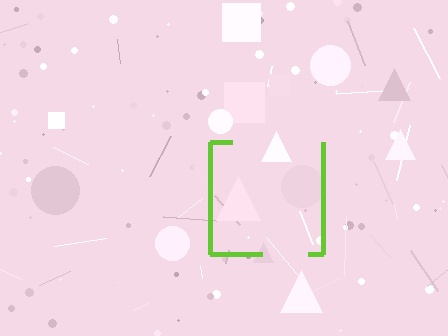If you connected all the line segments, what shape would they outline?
They would outline a square.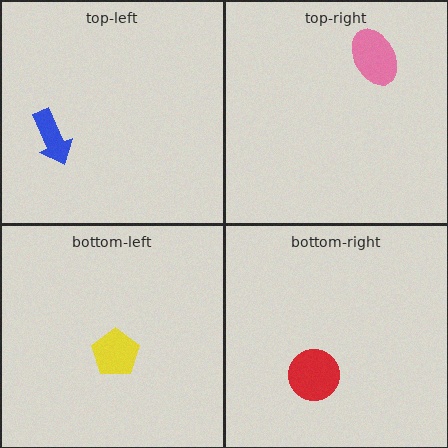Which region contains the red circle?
The bottom-right region.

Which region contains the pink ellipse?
The top-right region.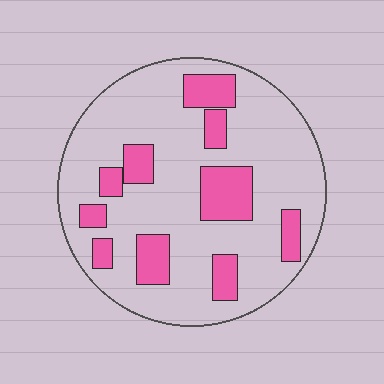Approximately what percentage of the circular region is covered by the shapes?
Approximately 25%.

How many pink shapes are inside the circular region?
10.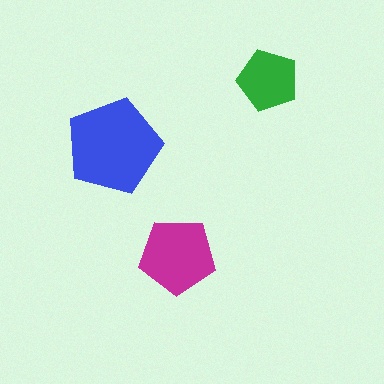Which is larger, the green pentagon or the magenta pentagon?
The magenta one.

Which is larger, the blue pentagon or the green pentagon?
The blue one.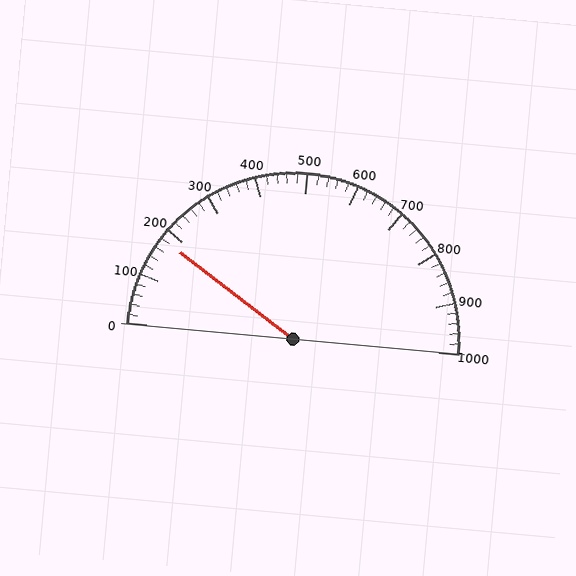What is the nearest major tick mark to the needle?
The nearest major tick mark is 200.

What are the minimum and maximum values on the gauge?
The gauge ranges from 0 to 1000.